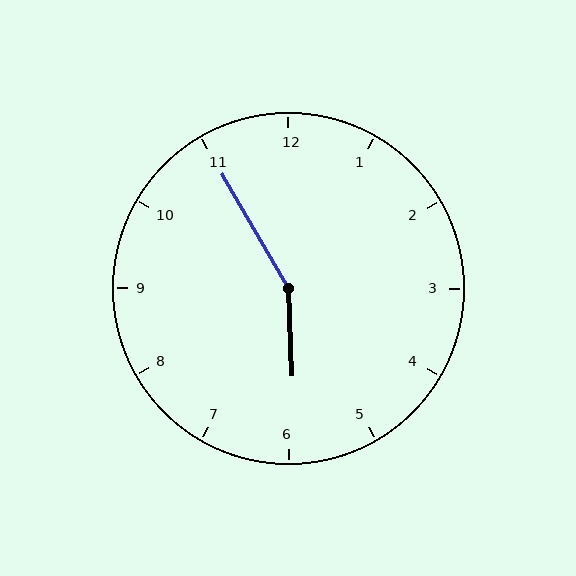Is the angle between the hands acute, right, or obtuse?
It is obtuse.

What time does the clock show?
5:55.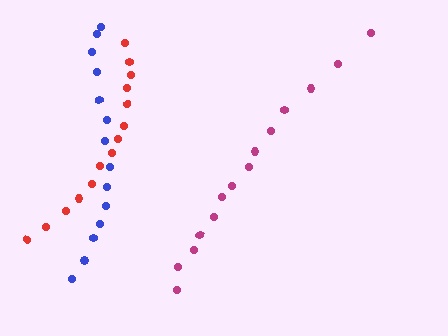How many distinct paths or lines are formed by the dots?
There are 3 distinct paths.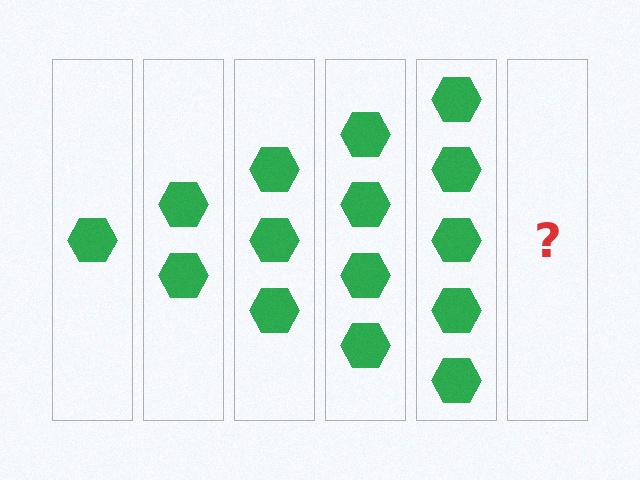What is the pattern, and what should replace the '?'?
The pattern is that each step adds one more hexagon. The '?' should be 6 hexagons.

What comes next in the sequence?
The next element should be 6 hexagons.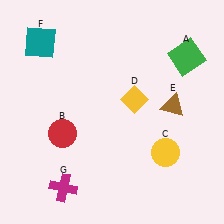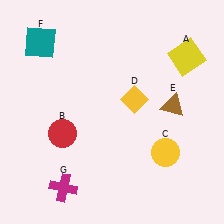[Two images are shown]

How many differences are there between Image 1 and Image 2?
There is 1 difference between the two images.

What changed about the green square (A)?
In Image 1, A is green. In Image 2, it changed to yellow.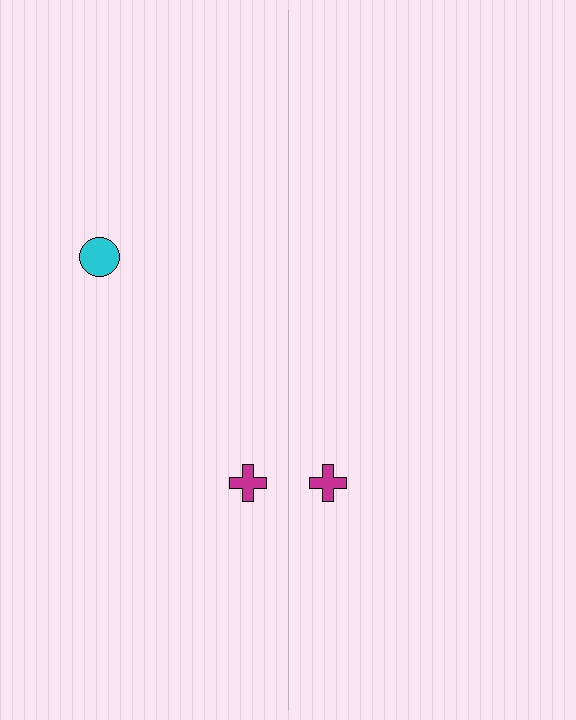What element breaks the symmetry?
A cyan circle is missing from the right side.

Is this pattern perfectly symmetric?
No, the pattern is not perfectly symmetric. A cyan circle is missing from the right side.